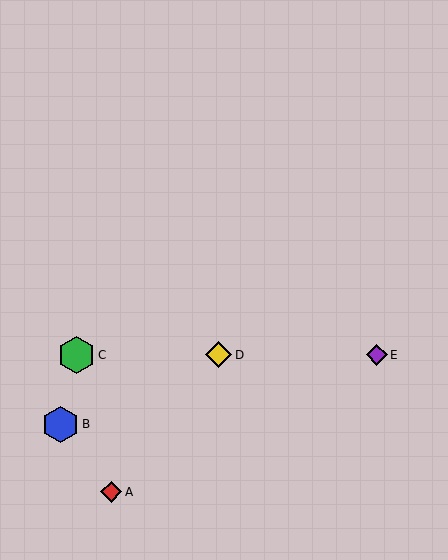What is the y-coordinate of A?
Object A is at y≈492.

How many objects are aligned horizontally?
3 objects (C, D, E) are aligned horizontally.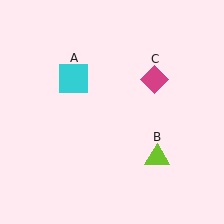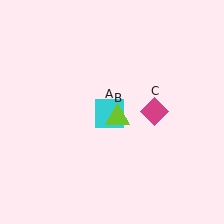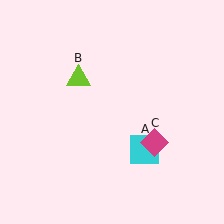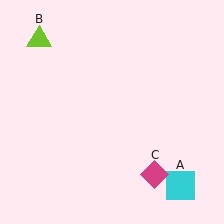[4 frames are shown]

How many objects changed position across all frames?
3 objects changed position: cyan square (object A), lime triangle (object B), magenta diamond (object C).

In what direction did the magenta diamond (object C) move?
The magenta diamond (object C) moved down.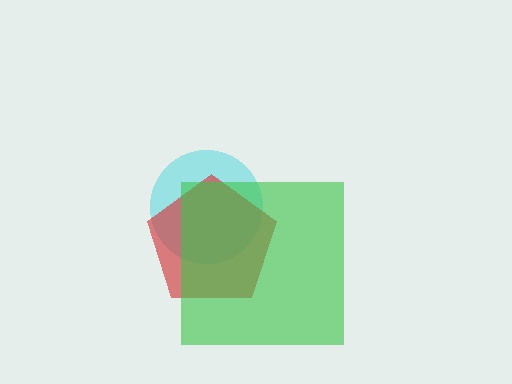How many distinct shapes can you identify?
There are 3 distinct shapes: a cyan circle, a red pentagon, a green square.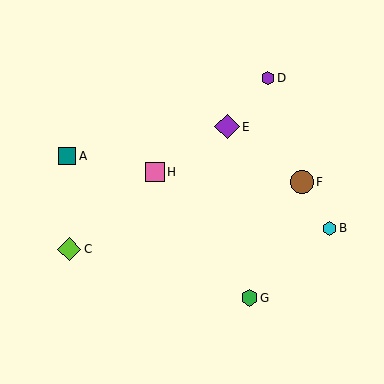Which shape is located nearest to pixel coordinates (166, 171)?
The pink square (labeled H) at (155, 172) is nearest to that location.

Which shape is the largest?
The purple diamond (labeled E) is the largest.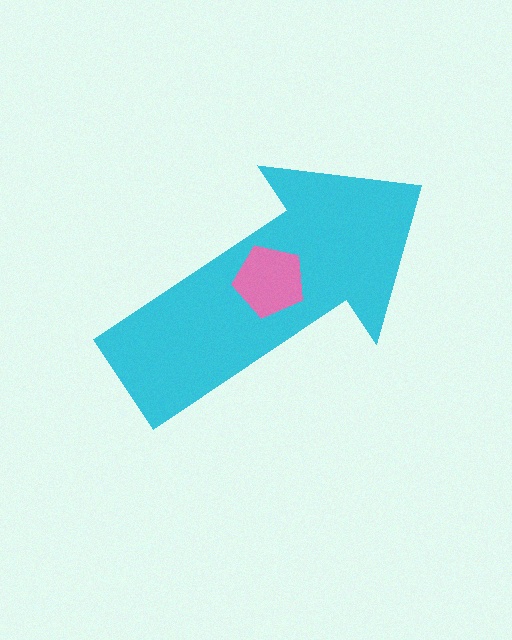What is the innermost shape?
The pink pentagon.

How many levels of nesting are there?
2.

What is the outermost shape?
The cyan arrow.